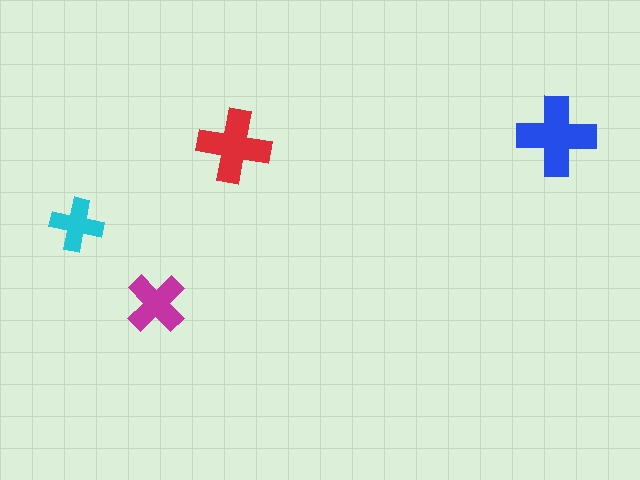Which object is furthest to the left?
The cyan cross is leftmost.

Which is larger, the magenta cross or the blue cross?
The blue one.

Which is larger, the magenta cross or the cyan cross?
The magenta one.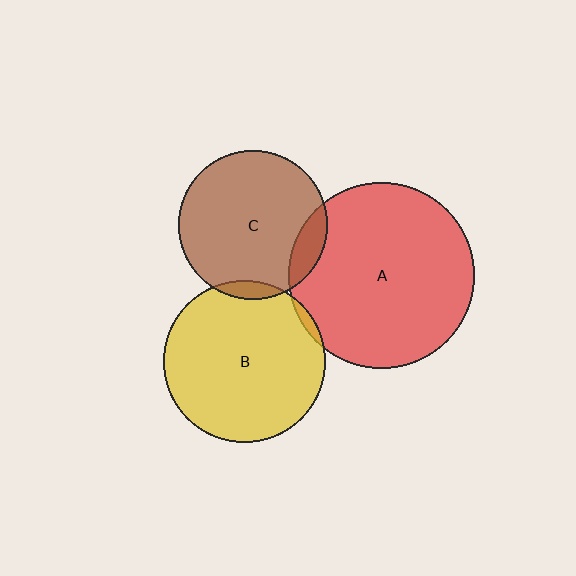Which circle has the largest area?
Circle A (red).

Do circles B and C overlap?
Yes.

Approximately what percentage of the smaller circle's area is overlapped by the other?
Approximately 5%.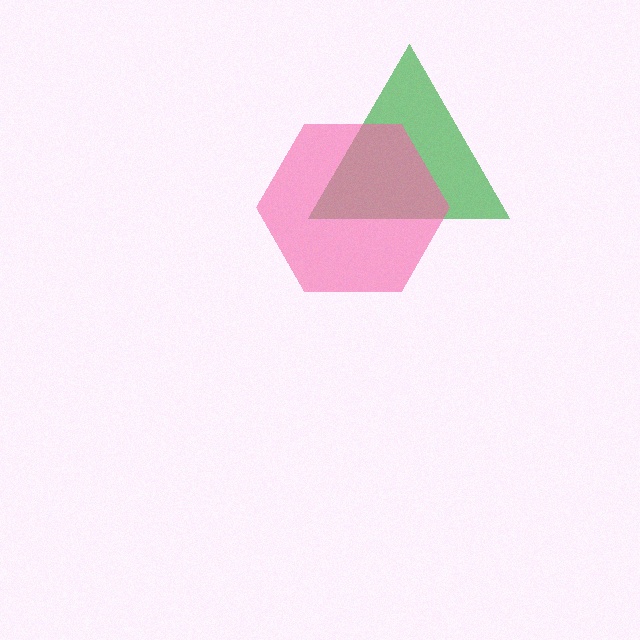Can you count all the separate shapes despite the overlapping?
Yes, there are 2 separate shapes.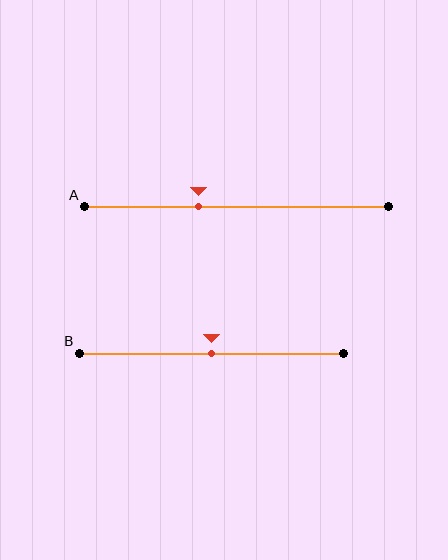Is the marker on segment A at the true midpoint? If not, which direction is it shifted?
No, the marker on segment A is shifted to the left by about 12% of the segment length.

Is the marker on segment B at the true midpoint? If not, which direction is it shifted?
Yes, the marker on segment B is at the true midpoint.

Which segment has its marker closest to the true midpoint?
Segment B has its marker closest to the true midpoint.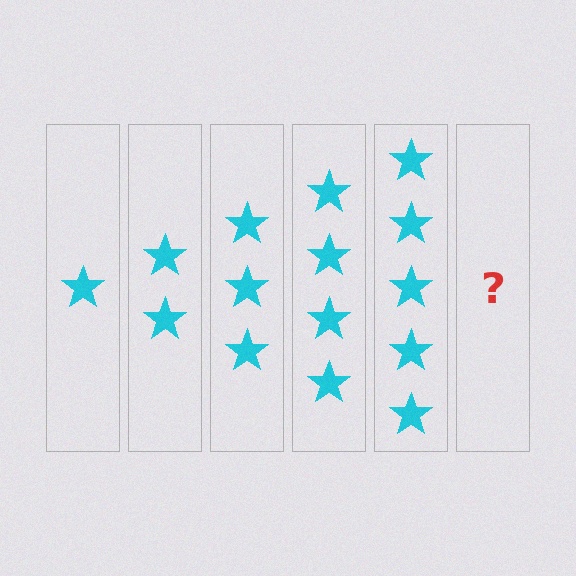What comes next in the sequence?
The next element should be 6 stars.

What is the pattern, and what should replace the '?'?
The pattern is that each step adds one more star. The '?' should be 6 stars.